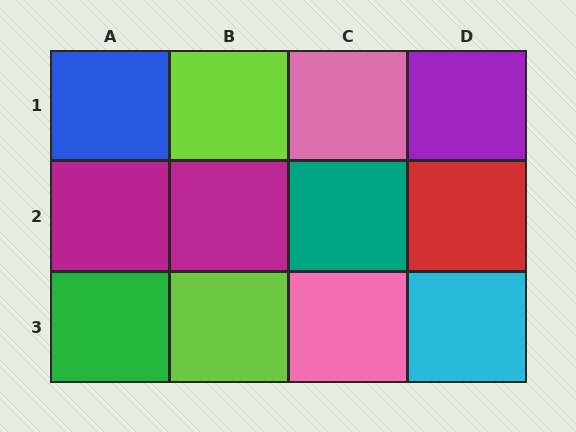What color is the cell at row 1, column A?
Blue.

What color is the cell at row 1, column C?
Pink.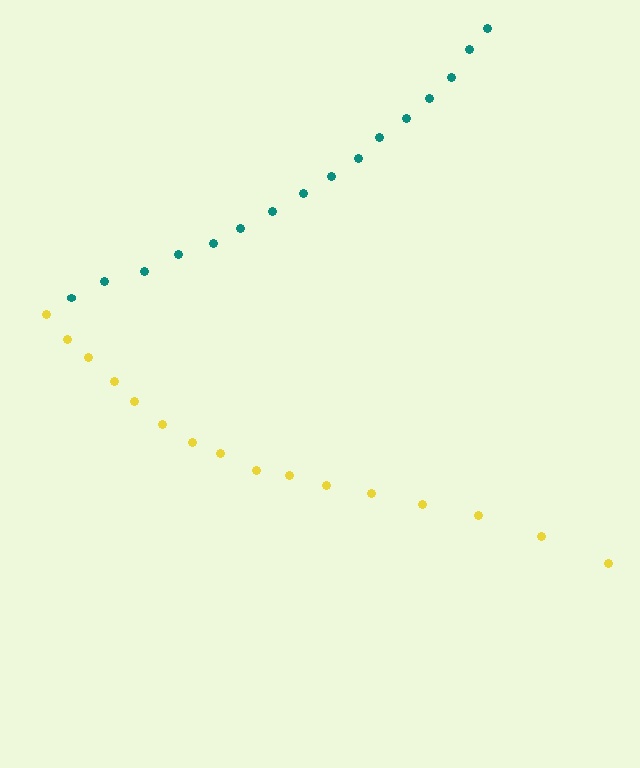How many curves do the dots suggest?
There are 2 distinct paths.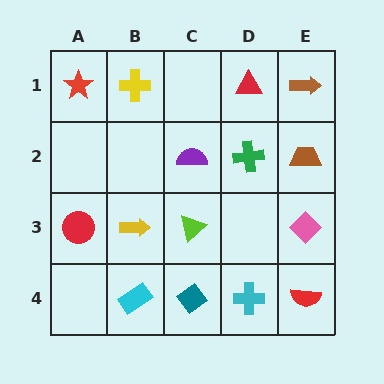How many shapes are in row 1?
4 shapes.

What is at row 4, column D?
A cyan cross.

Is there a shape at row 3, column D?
No, that cell is empty.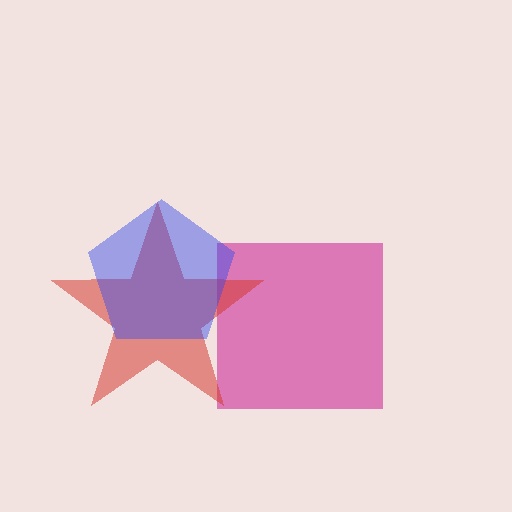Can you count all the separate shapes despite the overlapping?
Yes, there are 3 separate shapes.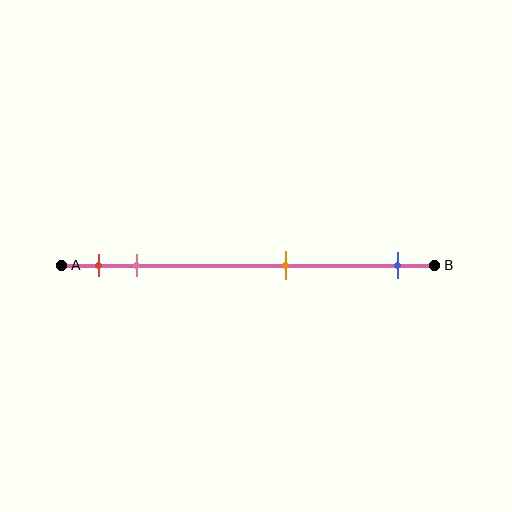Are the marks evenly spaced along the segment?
No, the marks are not evenly spaced.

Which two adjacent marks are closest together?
The red and pink marks are the closest adjacent pair.